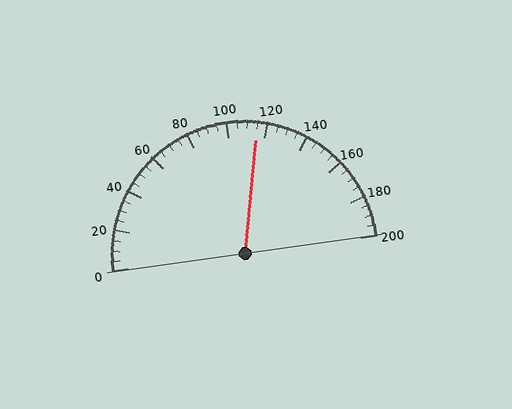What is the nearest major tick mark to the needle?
The nearest major tick mark is 120.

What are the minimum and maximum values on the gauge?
The gauge ranges from 0 to 200.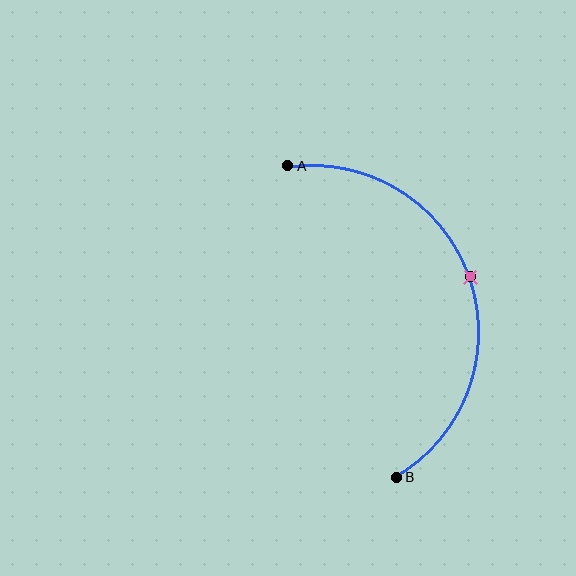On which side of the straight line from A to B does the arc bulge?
The arc bulges to the right of the straight line connecting A and B.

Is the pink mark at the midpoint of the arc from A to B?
Yes. The pink mark lies on the arc at equal arc-length from both A and B — it is the arc midpoint.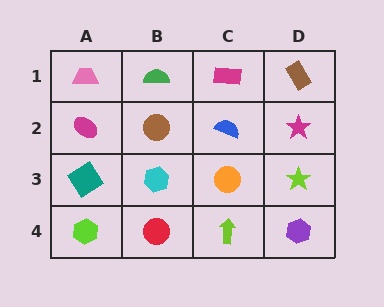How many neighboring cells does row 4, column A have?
2.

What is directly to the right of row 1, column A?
A green semicircle.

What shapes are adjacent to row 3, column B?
A brown circle (row 2, column B), a red circle (row 4, column B), a teal diamond (row 3, column A), an orange circle (row 3, column C).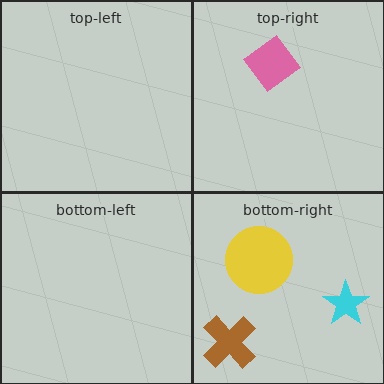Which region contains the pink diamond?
The top-right region.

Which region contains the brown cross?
The bottom-right region.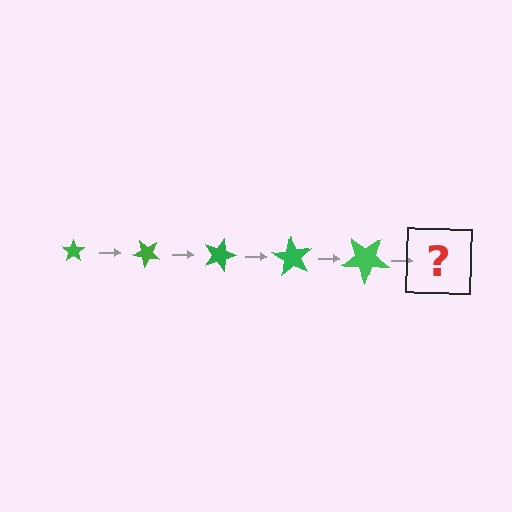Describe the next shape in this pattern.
It should be a star, larger than the previous one and rotated 225 degrees from the start.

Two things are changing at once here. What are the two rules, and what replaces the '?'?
The two rules are that the star grows larger each step and it rotates 45 degrees each step. The '?' should be a star, larger than the previous one and rotated 225 degrees from the start.